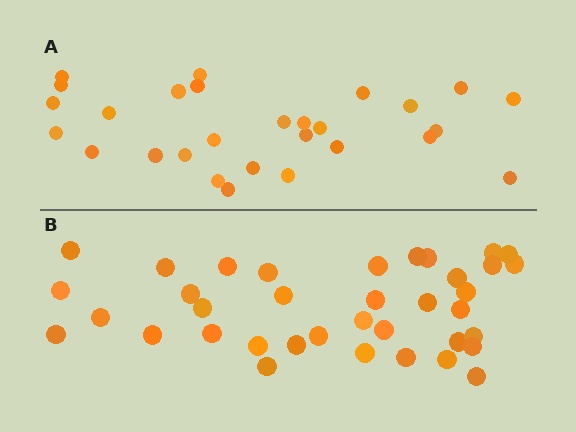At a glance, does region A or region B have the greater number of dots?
Region B (the bottom region) has more dots.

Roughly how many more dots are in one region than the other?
Region B has roughly 8 or so more dots than region A.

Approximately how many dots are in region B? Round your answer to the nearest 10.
About 40 dots. (The exact count is 37, which rounds to 40.)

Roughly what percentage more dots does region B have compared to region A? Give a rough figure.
About 30% more.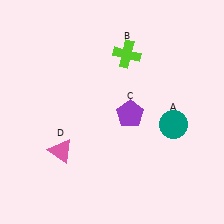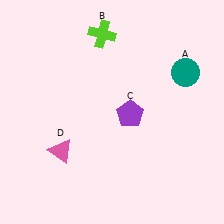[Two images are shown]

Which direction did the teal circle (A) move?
The teal circle (A) moved up.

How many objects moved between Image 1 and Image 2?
2 objects moved between the two images.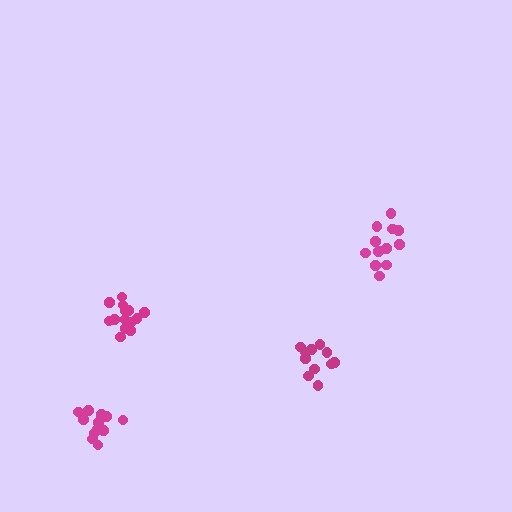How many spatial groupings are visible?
There are 4 spatial groupings.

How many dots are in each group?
Group 1: 15 dots, Group 2: 11 dots, Group 3: 12 dots, Group 4: 12 dots (50 total).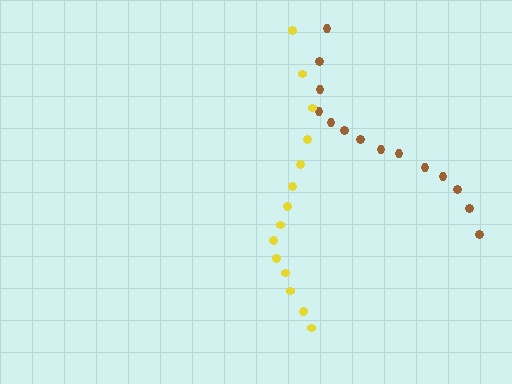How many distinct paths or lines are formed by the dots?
There are 2 distinct paths.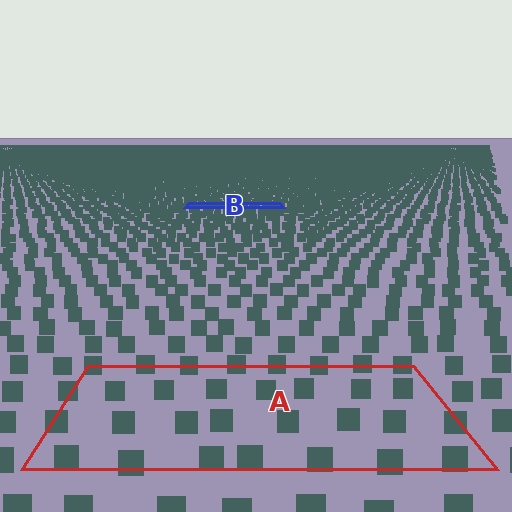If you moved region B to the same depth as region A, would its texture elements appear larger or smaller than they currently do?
They would appear larger. At a closer depth, the same texture elements are projected at a bigger on-screen size.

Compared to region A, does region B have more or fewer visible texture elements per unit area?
Region B has more texture elements per unit area — they are packed more densely because it is farther away.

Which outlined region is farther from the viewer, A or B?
Region B is farther from the viewer — the texture elements inside it appear smaller and more densely packed.